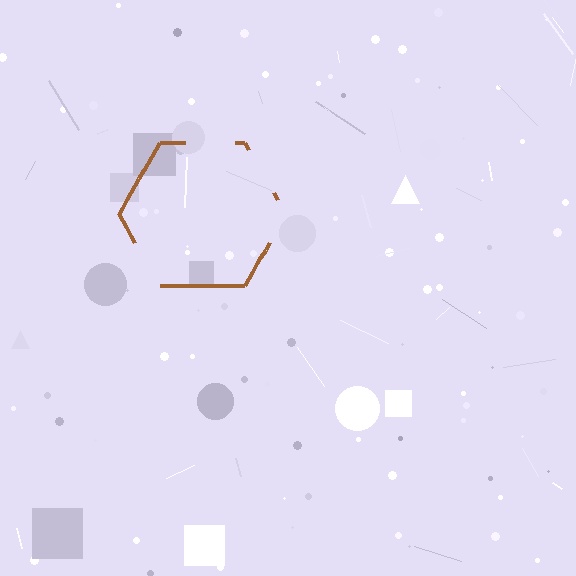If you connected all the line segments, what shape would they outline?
They would outline a hexagon.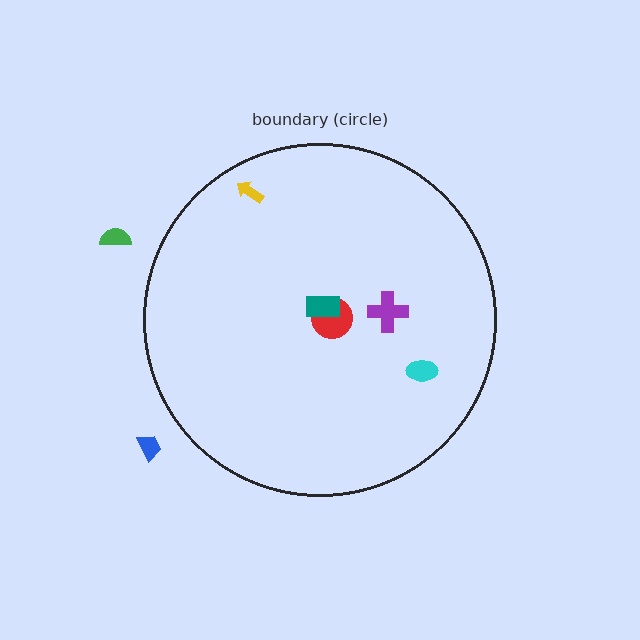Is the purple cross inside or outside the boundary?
Inside.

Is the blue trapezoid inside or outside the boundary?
Outside.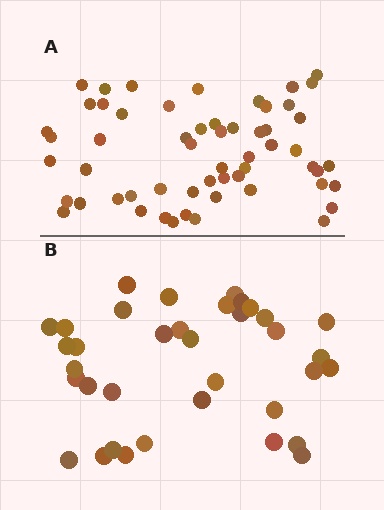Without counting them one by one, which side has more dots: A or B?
Region A (the top region) has more dots.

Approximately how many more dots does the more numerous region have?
Region A has approximately 20 more dots than region B.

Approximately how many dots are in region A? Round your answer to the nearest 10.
About 60 dots. (The exact count is 57, which rounds to 60.)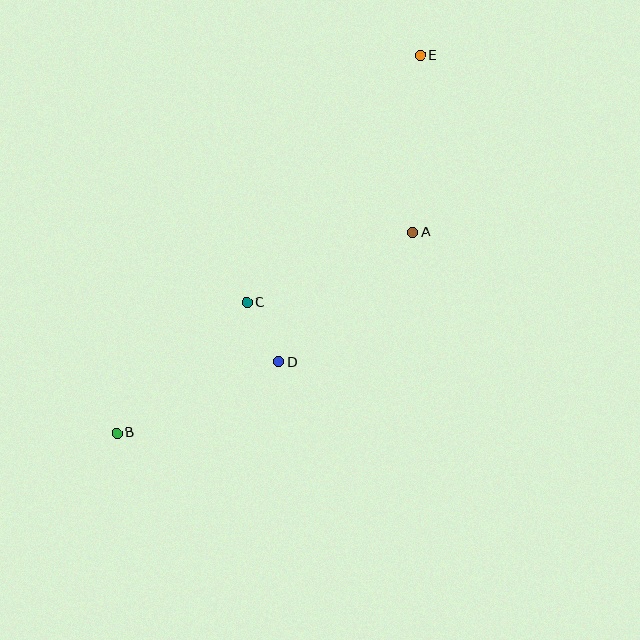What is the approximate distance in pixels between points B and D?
The distance between B and D is approximately 176 pixels.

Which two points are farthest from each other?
Points B and E are farthest from each other.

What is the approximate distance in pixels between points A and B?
The distance between A and B is approximately 357 pixels.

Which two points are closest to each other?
Points C and D are closest to each other.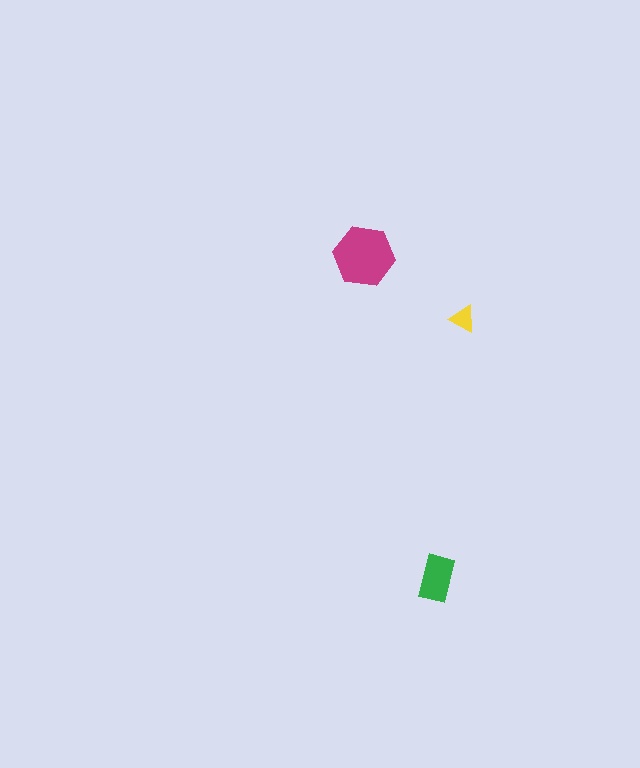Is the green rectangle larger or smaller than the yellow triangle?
Larger.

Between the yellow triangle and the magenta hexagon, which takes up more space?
The magenta hexagon.